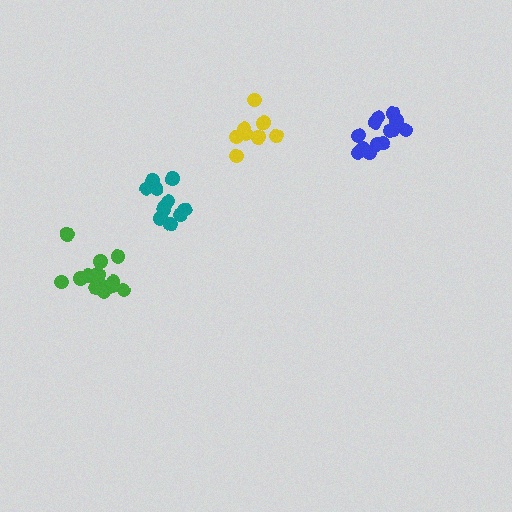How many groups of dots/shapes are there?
There are 4 groups.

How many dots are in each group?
Group 1: 12 dots, Group 2: 13 dots, Group 3: 8 dots, Group 4: 13 dots (46 total).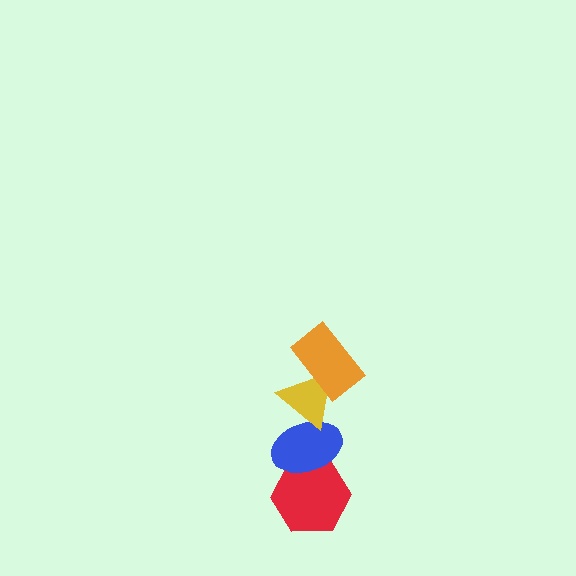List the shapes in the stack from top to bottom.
From top to bottom: the orange rectangle, the yellow triangle, the blue ellipse, the red hexagon.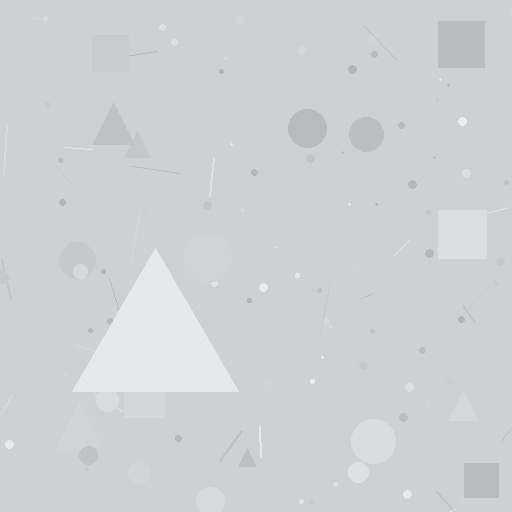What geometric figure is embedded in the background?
A triangle is embedded in the background.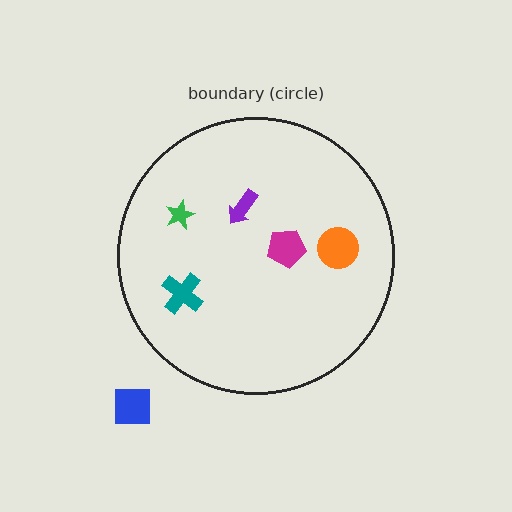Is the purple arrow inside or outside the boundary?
Inside.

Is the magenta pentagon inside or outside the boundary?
Inside.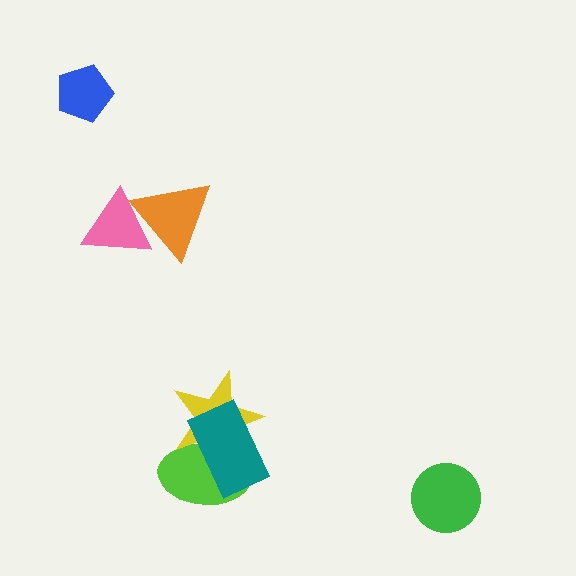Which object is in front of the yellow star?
The teal rectangle is in front of the yellow star.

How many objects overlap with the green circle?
0 objects overlap with the green circle.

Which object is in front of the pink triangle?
The orange triangle is in front of the pink triangle.